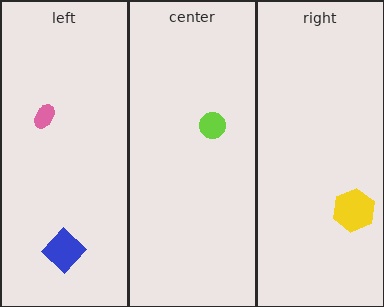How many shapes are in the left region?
2.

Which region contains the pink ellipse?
The left region.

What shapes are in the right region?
The yellow hexagon.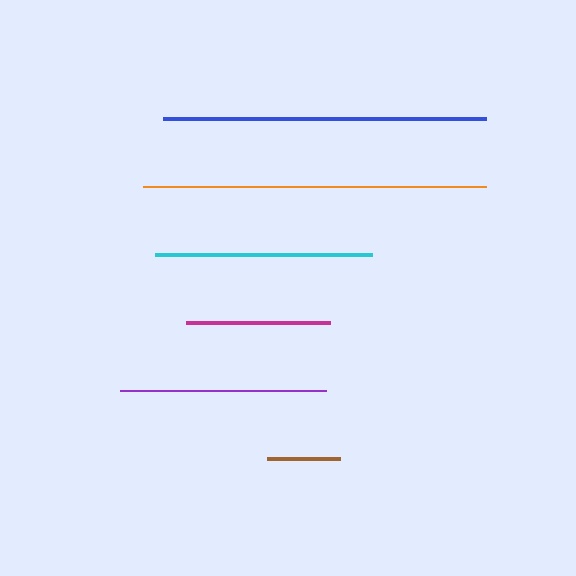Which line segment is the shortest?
The brown line is the shortest at approximately 73 pixels.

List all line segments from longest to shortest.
From longest to shortest: orange, blue, cyan, purple, magenta, brown.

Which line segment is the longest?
The orange line is the longest at approximately 344 pixels.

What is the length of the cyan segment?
The cyan segment is approximately 217 pixels long.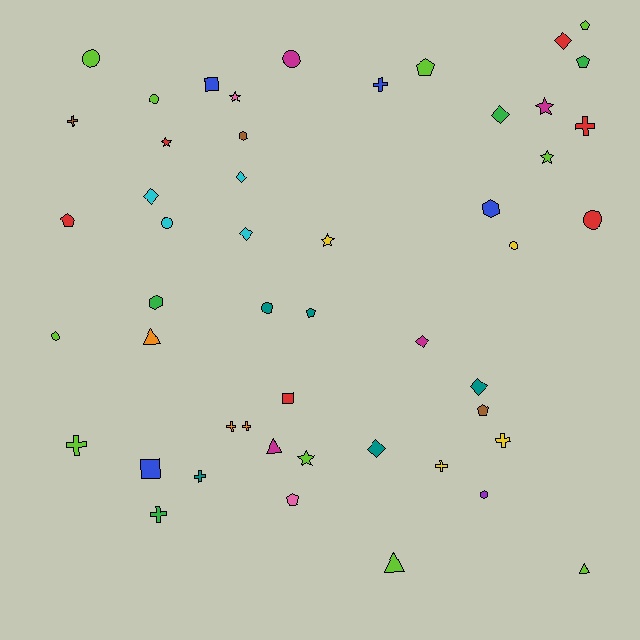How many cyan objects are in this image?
There are 4 cyan objects.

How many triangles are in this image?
There are 4 triangles.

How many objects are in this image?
There are 50 objects.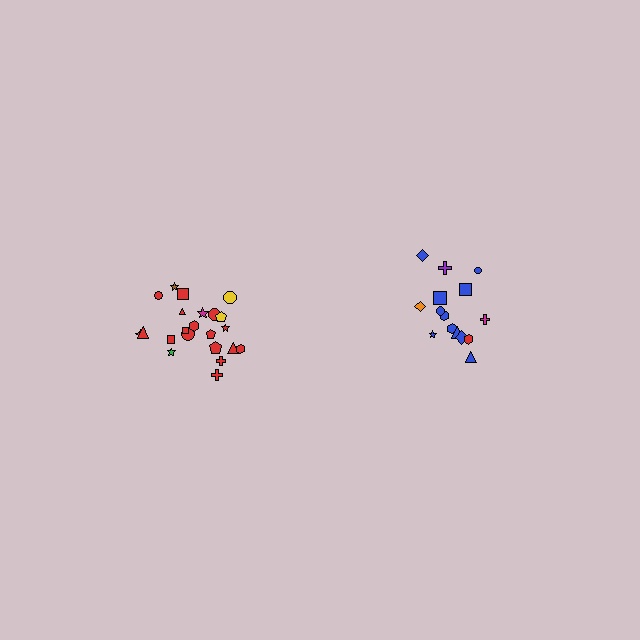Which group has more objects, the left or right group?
The left group.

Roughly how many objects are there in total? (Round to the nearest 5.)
Roughly 35 objects in total.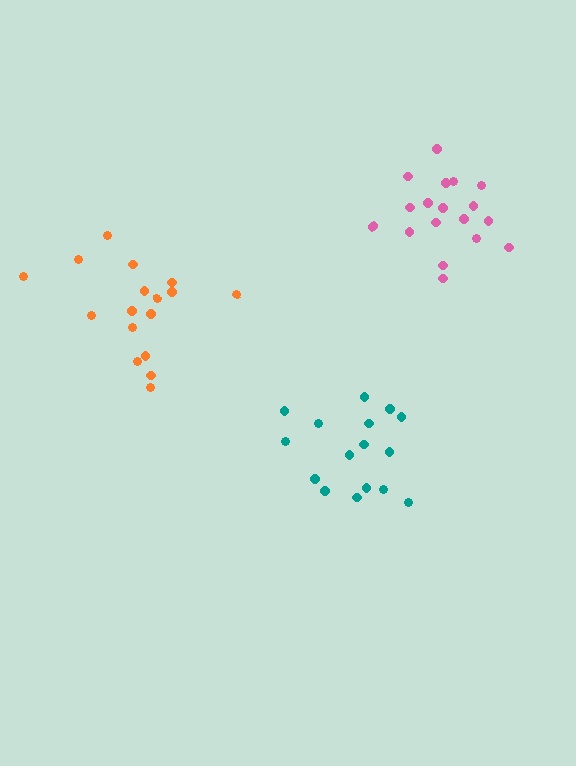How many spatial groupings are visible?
There are 3 spatial groupings.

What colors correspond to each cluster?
The clusters are colored: orange, teal, pink.